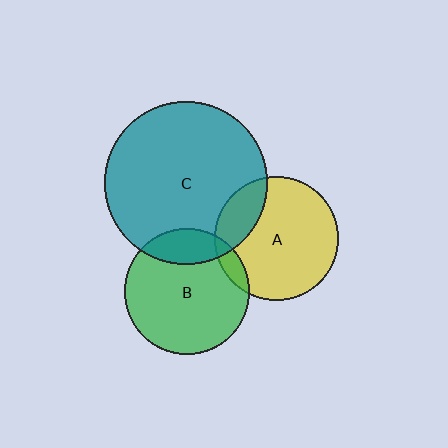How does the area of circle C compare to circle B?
Approximately 1.7 times.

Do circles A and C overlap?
Yes.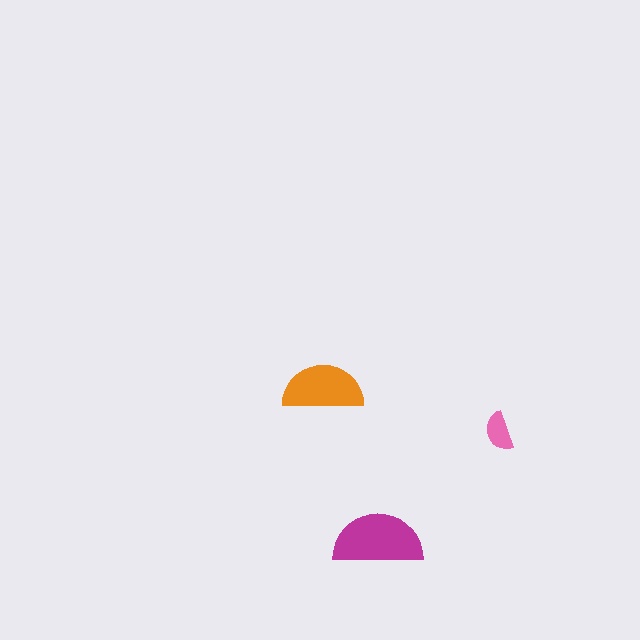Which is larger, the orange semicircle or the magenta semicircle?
The magenta one.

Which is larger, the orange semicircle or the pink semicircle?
The orange one.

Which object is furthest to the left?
The orange semicircle is leftmost.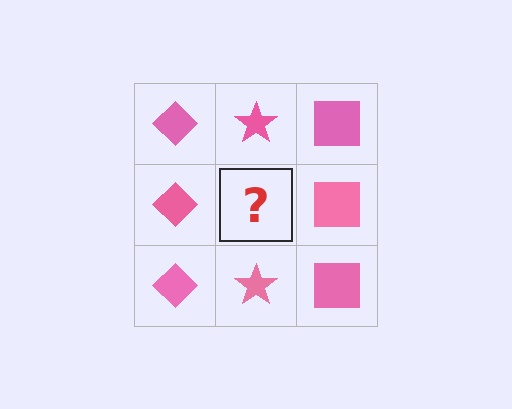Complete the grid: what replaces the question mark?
The question mark should be replaced with a pink star.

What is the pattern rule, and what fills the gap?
The rule is that each column has a consistent shape. The gap should be filled with a pink star.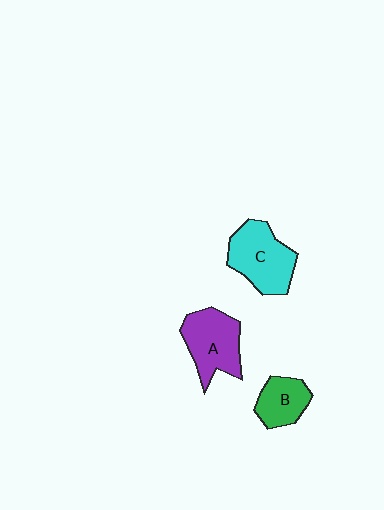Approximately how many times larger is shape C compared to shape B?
Approximately 1.7 times.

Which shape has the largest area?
Shape C (cyan).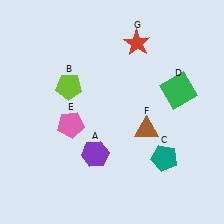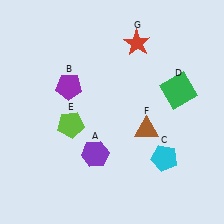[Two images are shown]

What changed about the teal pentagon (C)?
In Image 1, C is teal. In Image 2, it changed to cyan.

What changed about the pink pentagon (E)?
In Image 1, E is pink. In Image 2, it changed to lime.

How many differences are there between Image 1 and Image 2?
There are 3 differences between the two images.